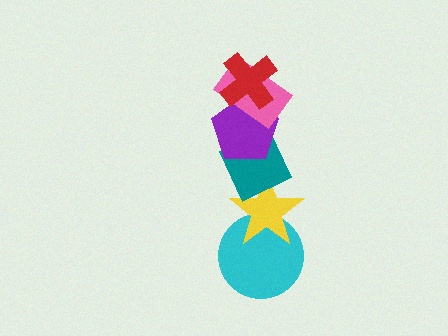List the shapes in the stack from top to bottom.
From top to bottom: the red cross, the pink rectangle, the purple pentagon, the teal diamond, the yellow star, the cyan circle.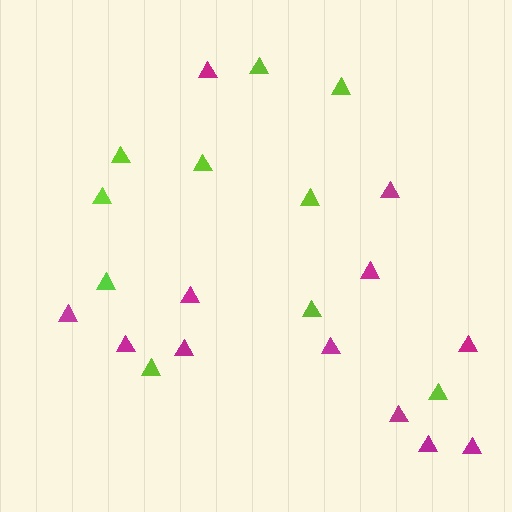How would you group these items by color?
There are 2 groups: one group of magenta triangles (12) and one group of lime triangles (10).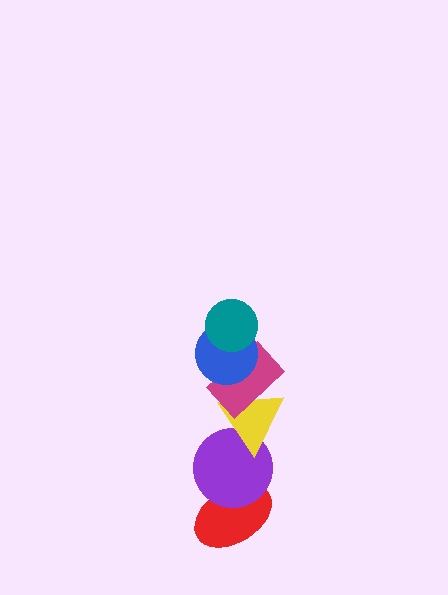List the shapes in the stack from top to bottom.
From top to bottom: the teal circle, the blue circle, the magenta rectangle, the yellow triangle, the purple circle, the red ellipse.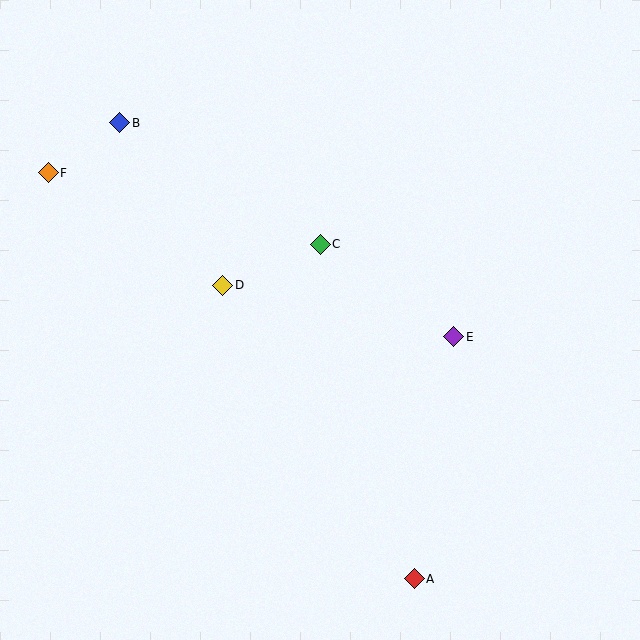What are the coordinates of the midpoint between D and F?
The midpoint between D and F is at (135, 229).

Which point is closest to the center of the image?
Point C at (320, 244) is closest to the center.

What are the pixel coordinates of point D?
Point D is at (223, 285).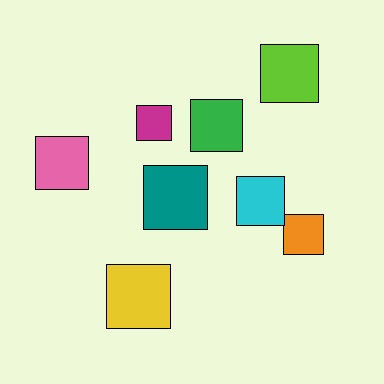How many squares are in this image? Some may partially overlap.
There are 8 squares.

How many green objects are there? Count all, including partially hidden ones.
There is 1 green object.